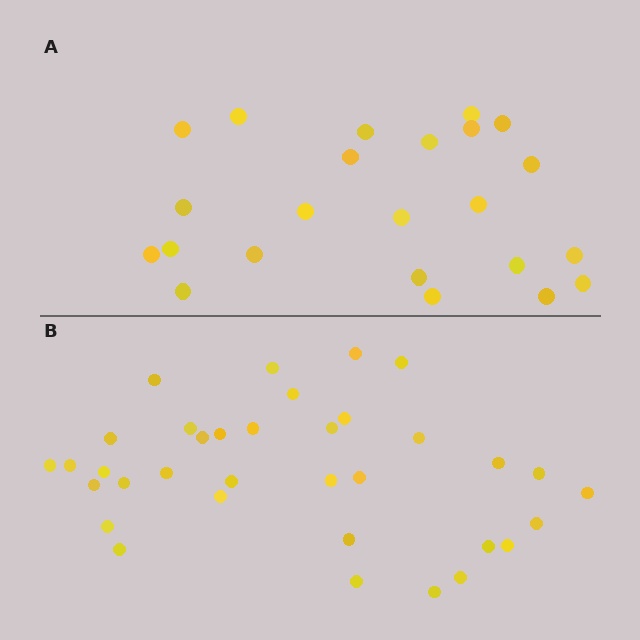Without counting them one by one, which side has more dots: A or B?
Region B (the bottom region) has more dots.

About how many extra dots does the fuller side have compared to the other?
Region B has roughly 12 or so more dots than region A.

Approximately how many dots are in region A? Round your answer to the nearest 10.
About 20 dots. (The exact count is 23, which rounds to 20.)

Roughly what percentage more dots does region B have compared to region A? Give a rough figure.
About 50% more.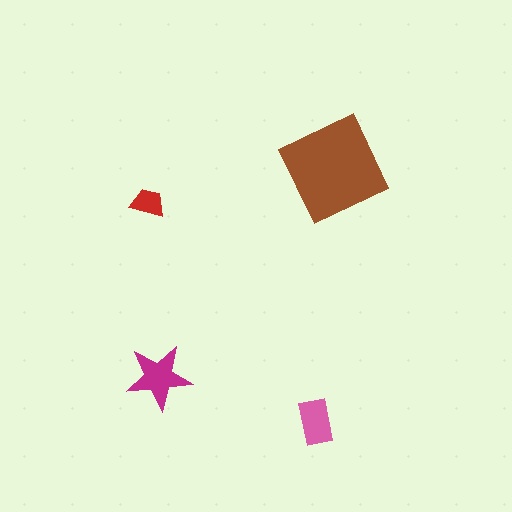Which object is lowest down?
The pink rectangle is bottommost.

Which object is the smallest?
The red trapezoid.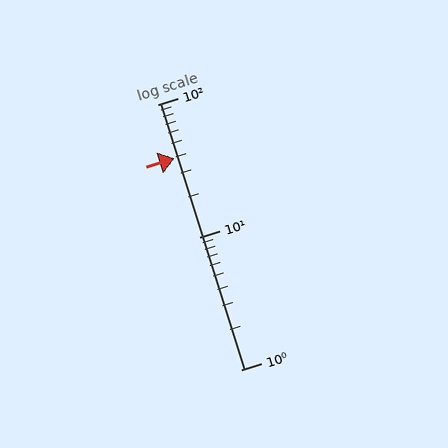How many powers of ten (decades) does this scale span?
The scale spans 2 decades, from 1 to 100.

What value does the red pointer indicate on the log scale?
The pointer indicates approximately 39.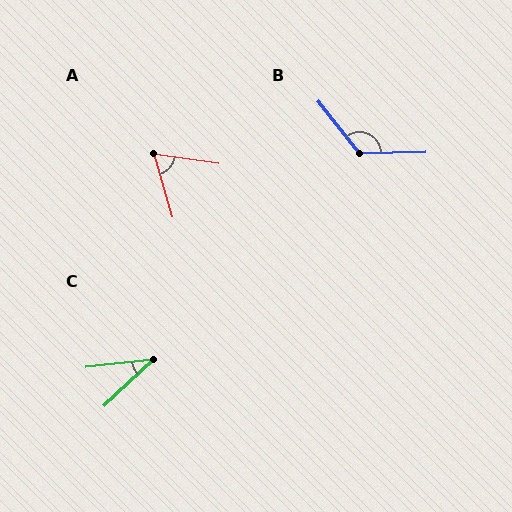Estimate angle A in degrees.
Approximately 65 degrees.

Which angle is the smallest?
C, at approximately 36 degrees.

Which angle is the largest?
B, at approximately 128 degrees.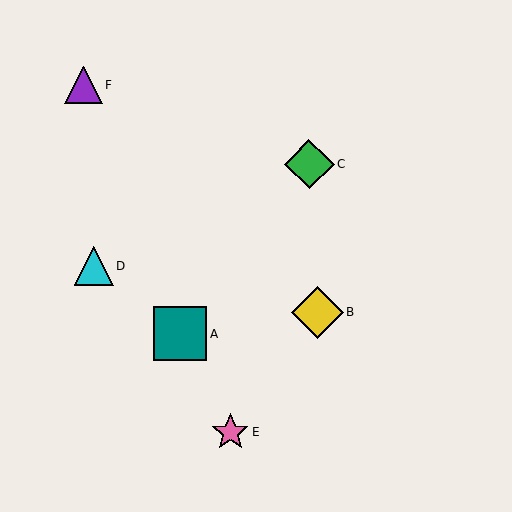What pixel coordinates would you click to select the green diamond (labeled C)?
Click at (309, 164) to select the green diamond C.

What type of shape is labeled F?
Shape F is a purple triangle.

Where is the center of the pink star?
The center of the pink star is at (230, 433).